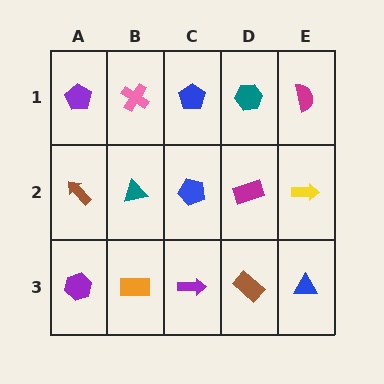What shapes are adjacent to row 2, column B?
A pink cross (row 1, column B), an orange rectangle (row 3, column B), a brown arrow (row 2, column A), a blue pentagon (row 2, column C).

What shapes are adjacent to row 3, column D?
A magenta rectangle (row 2, column D), a purple arrow (row 3, column C), a blue triangle (row 3, column E).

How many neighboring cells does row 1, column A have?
2.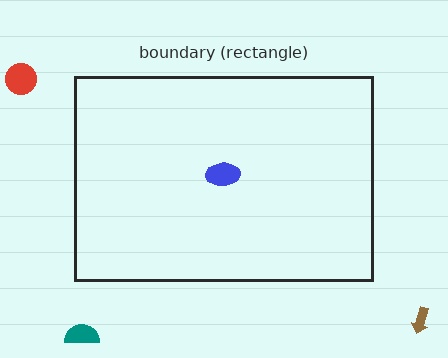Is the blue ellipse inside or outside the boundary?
Inside.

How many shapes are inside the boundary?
1 inside, 3 outside.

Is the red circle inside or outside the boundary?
Outside.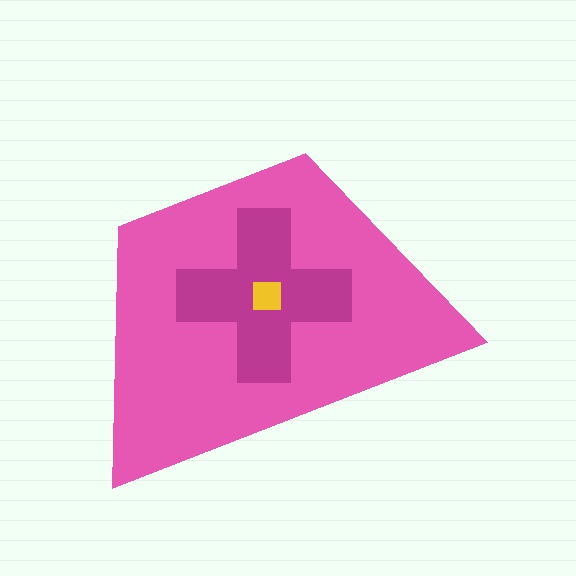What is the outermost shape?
The pink trapezoid.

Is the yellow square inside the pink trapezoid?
Yes.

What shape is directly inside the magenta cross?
The yellow square.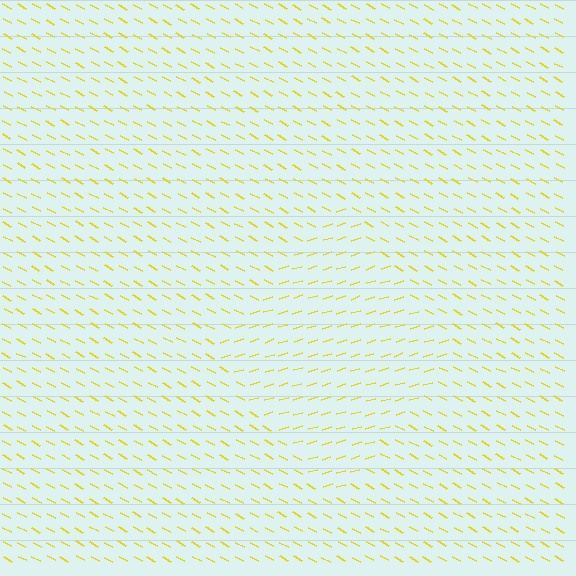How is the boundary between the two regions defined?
The boundary is defined purely by a change in line orientation (approximately 45 degrees difference). All lines are the same color and thickness.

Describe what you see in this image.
The image is filled with small yellow line segments. A diamond region in the image has lines oriented differently from the surrounding lines, creating a visible texture boundary.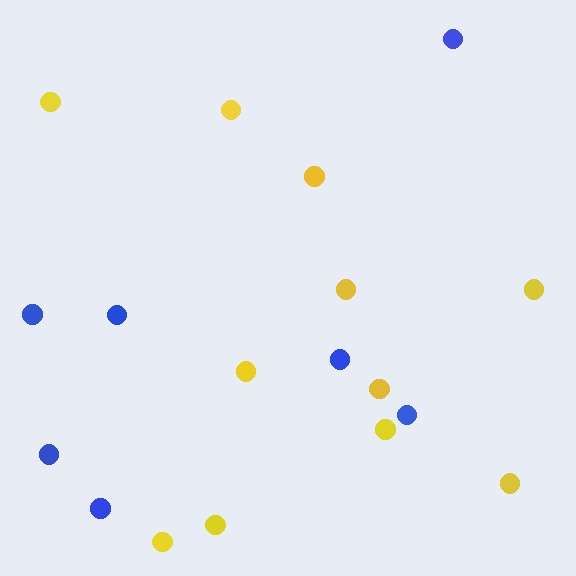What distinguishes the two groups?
There are 2 groups: one group of yellow circles (11) and one group of blue circles (7).